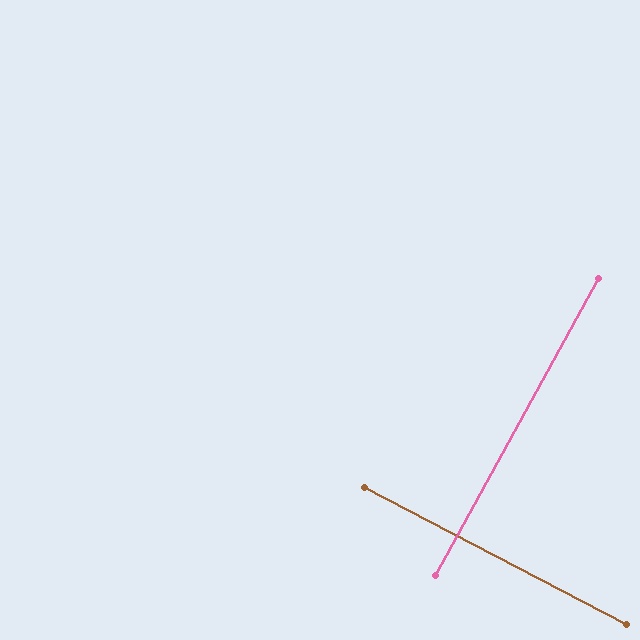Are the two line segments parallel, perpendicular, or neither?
Perpendicular — they meet at approximately 89°.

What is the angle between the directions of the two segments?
Approximately 89 degrees.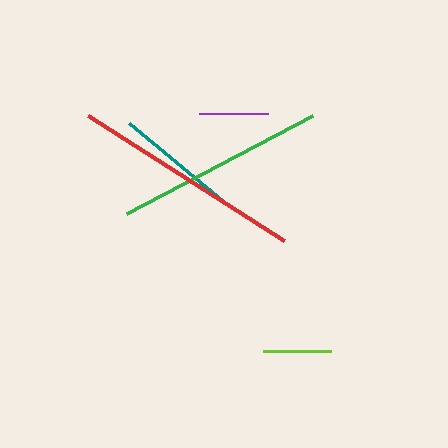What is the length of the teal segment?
The teal segment is approximately 130 pixels long.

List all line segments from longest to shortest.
From longest to shortest: red, green, teal, purple, lime.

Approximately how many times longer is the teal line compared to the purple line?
The teal line is approximately 1.9 times the length of the purple line.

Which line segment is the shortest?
The lime line is the shortest at approximately 68 pixels.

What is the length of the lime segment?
The lime segment is approximately 68 pixels long.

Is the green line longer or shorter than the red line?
The red line is longer than the green line.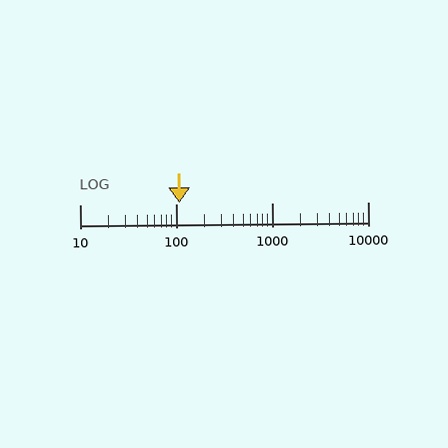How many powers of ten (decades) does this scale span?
The scale spans 3 decades, from 10 to 10000.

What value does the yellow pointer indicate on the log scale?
The pointer indicates approximately 110.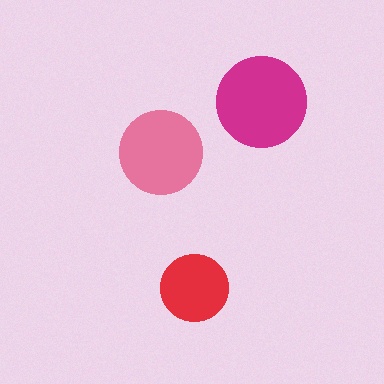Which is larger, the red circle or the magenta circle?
The magenta one.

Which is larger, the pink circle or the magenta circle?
The magenta one.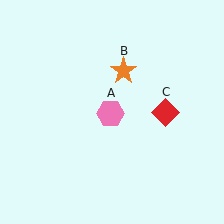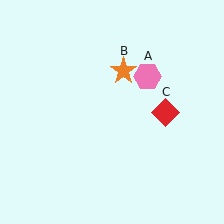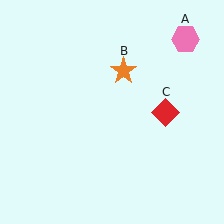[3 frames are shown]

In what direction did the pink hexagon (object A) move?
The pink hexagon (object A) moved up and to the right.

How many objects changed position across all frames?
1 object changed position: pink hexagon (object A).